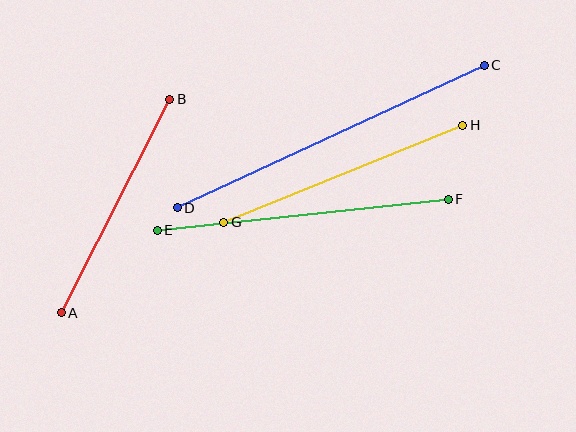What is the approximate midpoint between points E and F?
The midpoint is at approximately (303, 215) pixels.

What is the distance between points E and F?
The distance is approximately 293 pixels.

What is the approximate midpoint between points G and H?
The midpoint is at approximately (343, 174) pixels.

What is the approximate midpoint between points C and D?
The midpoint is at approximately (331, 136) pixels.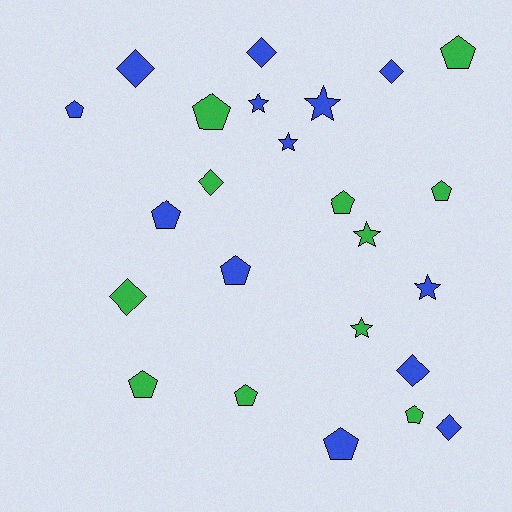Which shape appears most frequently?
Pentagon, with 11 objects.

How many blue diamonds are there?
There are 5 blue diamonds.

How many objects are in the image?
There are 24 objects.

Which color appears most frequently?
Blue, with 13 objects.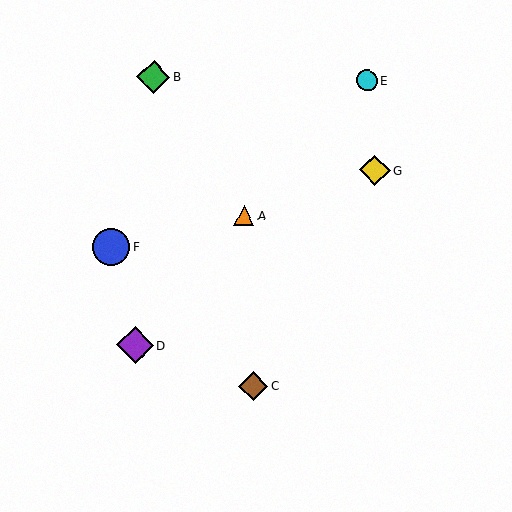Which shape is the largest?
The blue circle (labeled F) is the largest.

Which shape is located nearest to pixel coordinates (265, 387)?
The brown diamond (labeled C) at (254, 386) is nearest to that location.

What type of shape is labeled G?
Shape G is a yellow diamond.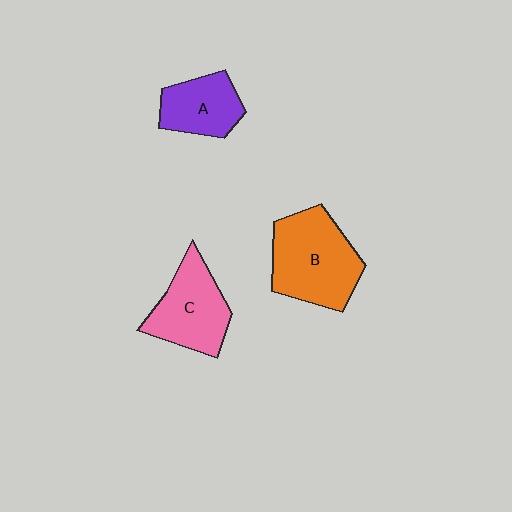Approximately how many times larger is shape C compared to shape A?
Approximately 1.3 times.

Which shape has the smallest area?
Shape A (purple).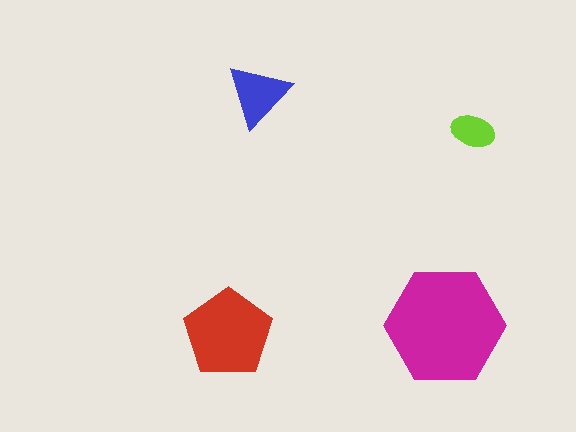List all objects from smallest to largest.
The lime ellipse, the blue triangle, the red pentagon, the magenta hexagon.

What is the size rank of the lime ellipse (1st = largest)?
4th.